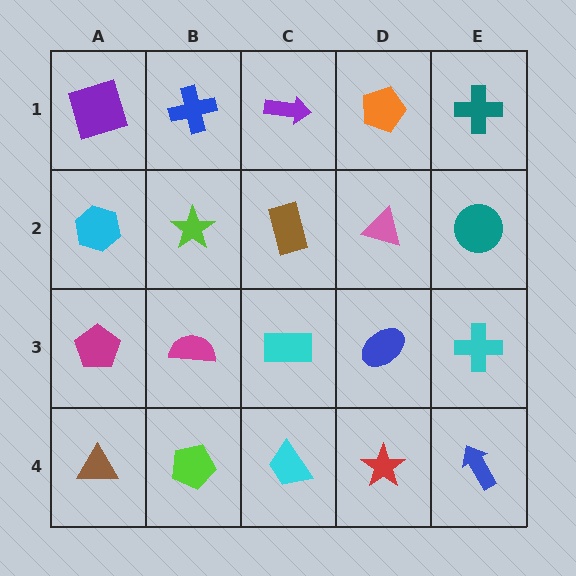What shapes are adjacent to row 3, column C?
A brown rectangle (row 2, column C), a cyan trapezoid (row 4, column C), a magenta semicircle (row 3, column B), a blue ellipse (row 3, column D).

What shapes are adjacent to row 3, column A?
A cyan hexagon (row 2, column A), a brown triangle (row 4, column A), a magenta semicircle (row 3, column B).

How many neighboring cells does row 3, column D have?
4.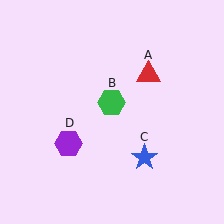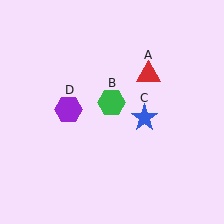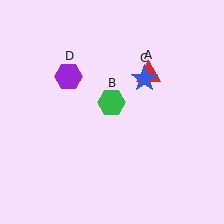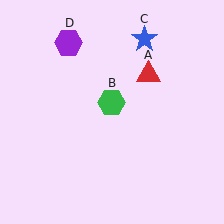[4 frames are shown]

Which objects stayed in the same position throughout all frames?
Red triangle (object A) and green hexagon (object B) remained stationary.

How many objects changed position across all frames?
2 objects changed position: blue star (object C), purple hexagon (object D).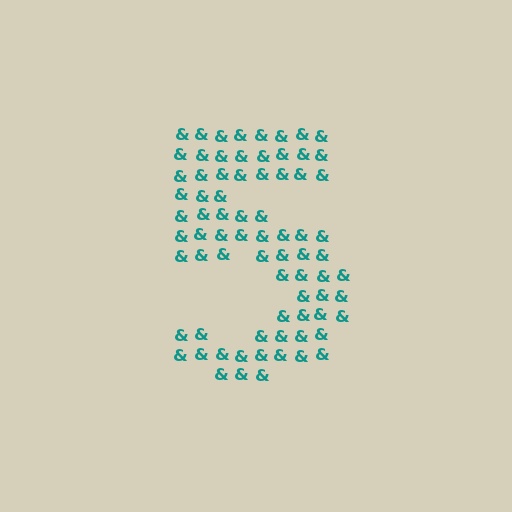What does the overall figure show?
The overall figure shows the digit 5.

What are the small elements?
The small elements are ampersands.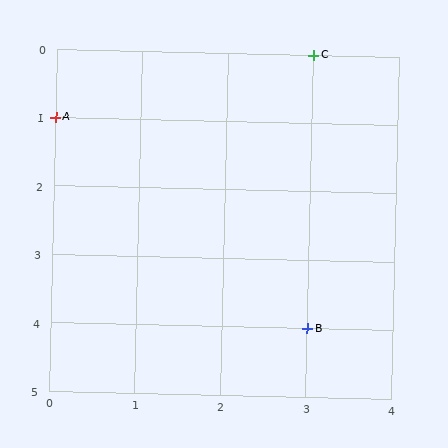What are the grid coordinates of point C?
Point C is at grid coordinates (3, 0).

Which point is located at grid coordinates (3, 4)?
Point B is at (3, 4).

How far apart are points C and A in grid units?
Points C and A are 3 columns and 1 row apart (about 3.2 grid units diagonally).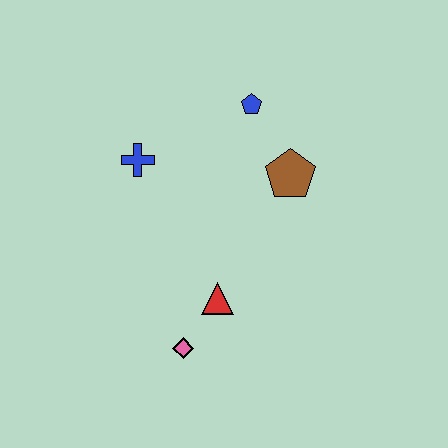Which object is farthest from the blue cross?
The pink diamond is farthest from the blue cross.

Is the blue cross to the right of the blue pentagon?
No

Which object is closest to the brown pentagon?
The blue pentagon is closest to the brown pentagon.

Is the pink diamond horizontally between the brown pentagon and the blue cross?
Yes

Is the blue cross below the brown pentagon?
No